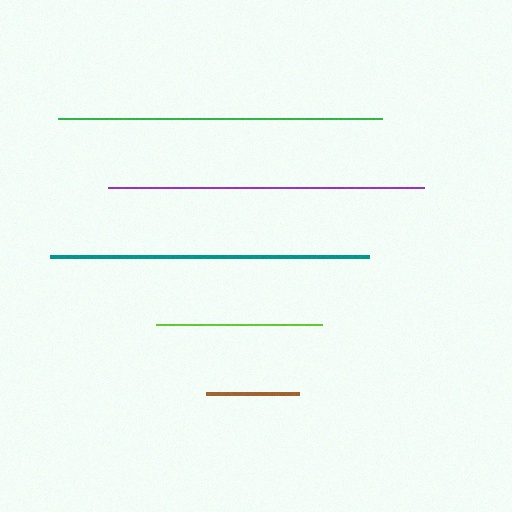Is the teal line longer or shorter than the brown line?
The teal line is longer than the brown line.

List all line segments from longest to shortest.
From longest to shortest: green, teal, purple, lime, brown.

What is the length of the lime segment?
The lime segment is approximately 166 pixels long.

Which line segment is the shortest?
The brown line is the shortest at approximately 93 pixels.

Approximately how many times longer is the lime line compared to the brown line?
The lime line is approximately 1.8 times the length of the brown line.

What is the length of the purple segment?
The purple segment is approximately 316 pixels long.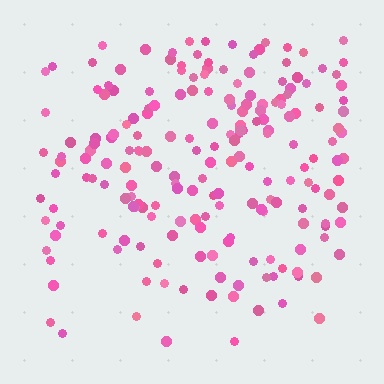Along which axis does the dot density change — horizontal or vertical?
Vertical.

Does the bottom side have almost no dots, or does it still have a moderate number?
Still a moderate number, just noticeably fewer than the top.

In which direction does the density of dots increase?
From bottom to top, with the top side densest.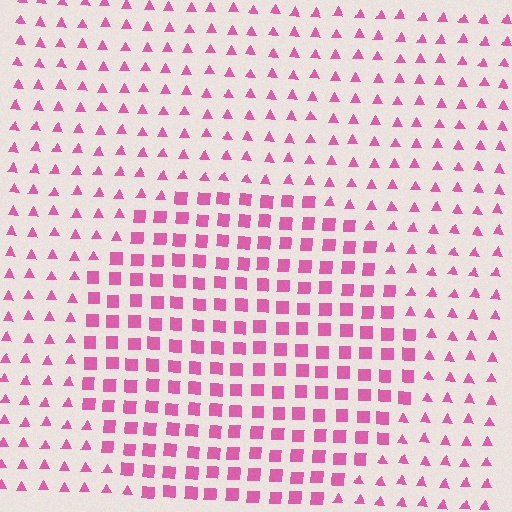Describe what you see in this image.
The image is filled with small pink elements arranged in a uniform grid. A circle-shaped region contains squares, while the surrounding area contains triangles. The boundary is defined purely by the change in element shape.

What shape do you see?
I see a circle.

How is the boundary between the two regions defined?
The boundary is defined by a change in element shape: squares inside vs. triangles outside. All elements share the same color and spacing.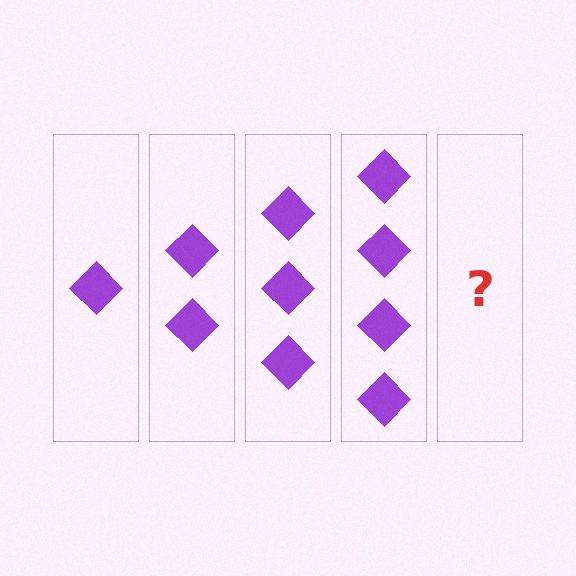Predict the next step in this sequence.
The next step is 5 diamonds.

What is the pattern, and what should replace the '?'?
The pattern is that each step adds one more diamond. The '?' should be 5 diamonds.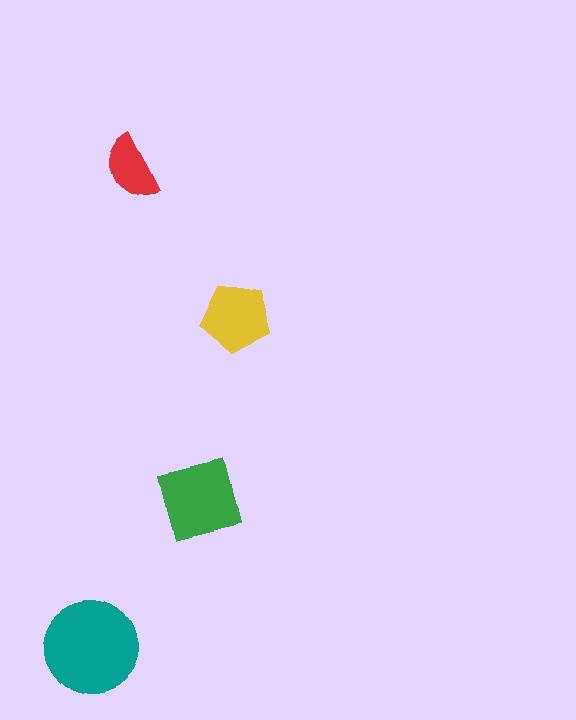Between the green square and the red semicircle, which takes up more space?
The green square.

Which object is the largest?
The teal circle.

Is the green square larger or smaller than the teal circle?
Smaller.